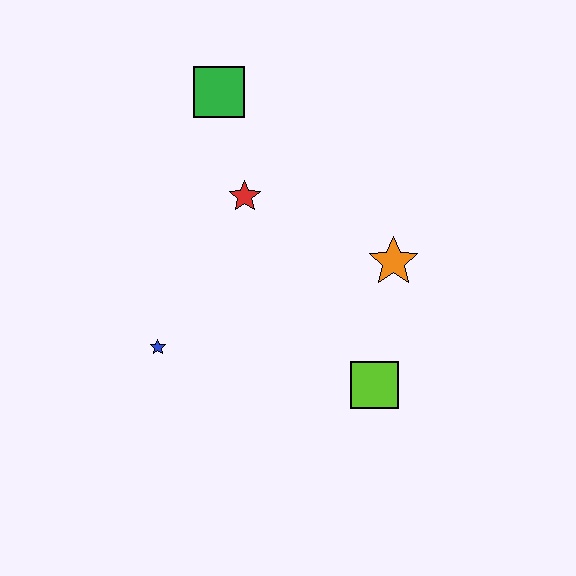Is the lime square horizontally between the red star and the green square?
No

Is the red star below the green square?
Yes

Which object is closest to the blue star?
The red star is closest to the blue star.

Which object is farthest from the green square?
The lime square is farthest from the green square.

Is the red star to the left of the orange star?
Yes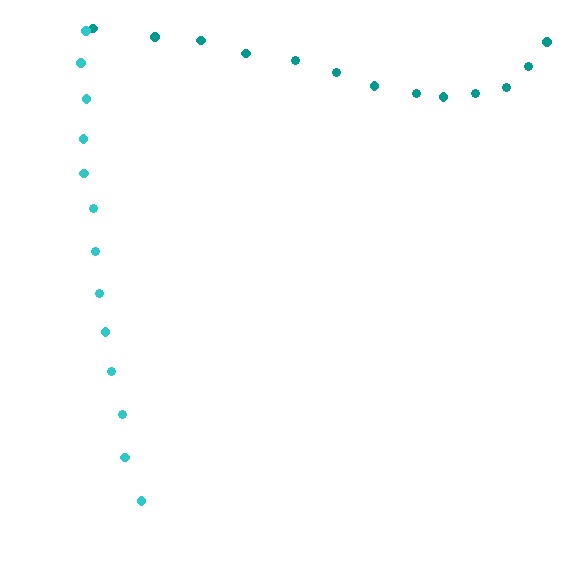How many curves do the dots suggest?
There are 2 distinct paths.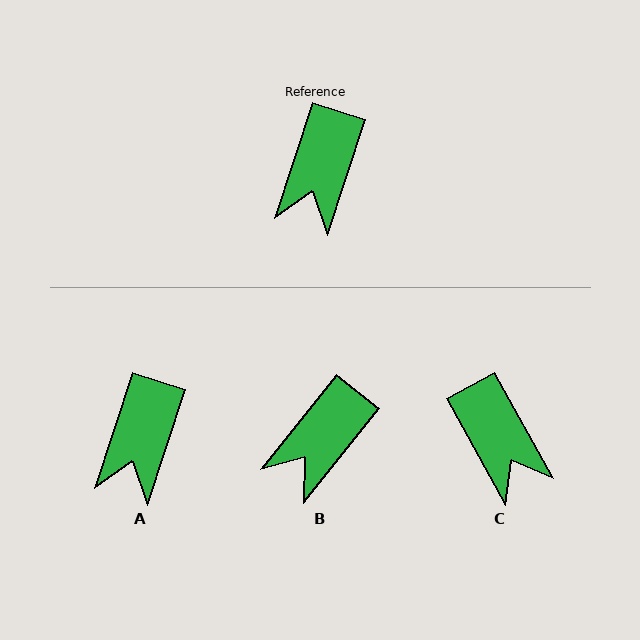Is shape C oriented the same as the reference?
No, it is off by about 47 degrees.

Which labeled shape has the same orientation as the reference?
A.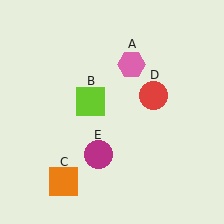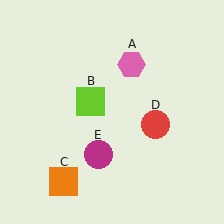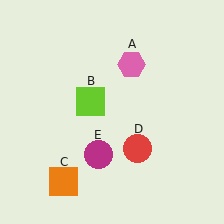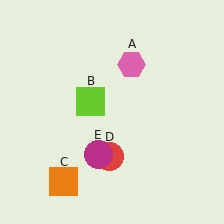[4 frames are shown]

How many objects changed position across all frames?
1 object changed position: red circle (object D).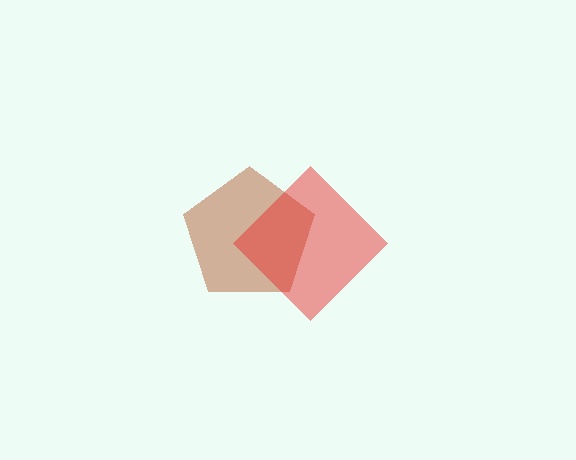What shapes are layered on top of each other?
The layered shapes are: a brown pentagon, a red diamond.